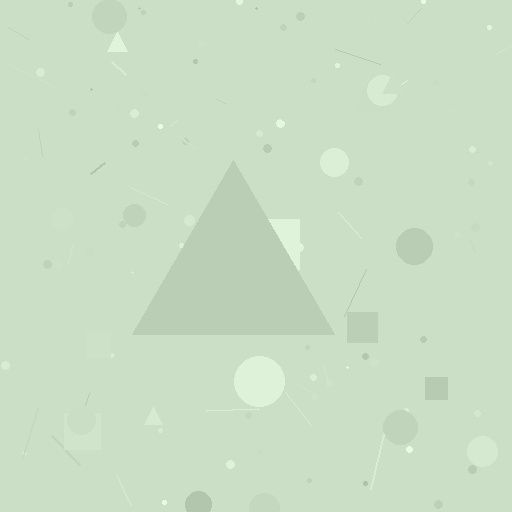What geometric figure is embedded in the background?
A triangle is embedded in the background.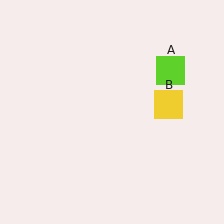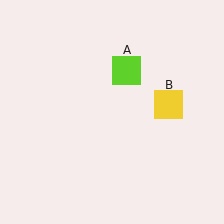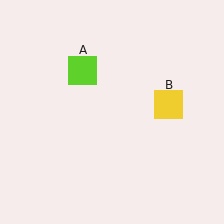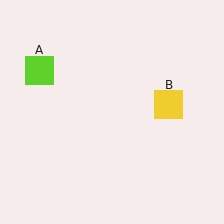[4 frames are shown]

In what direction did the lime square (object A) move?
The lime square (object A) moved left.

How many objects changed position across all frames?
1 object changed position: lime square (object A).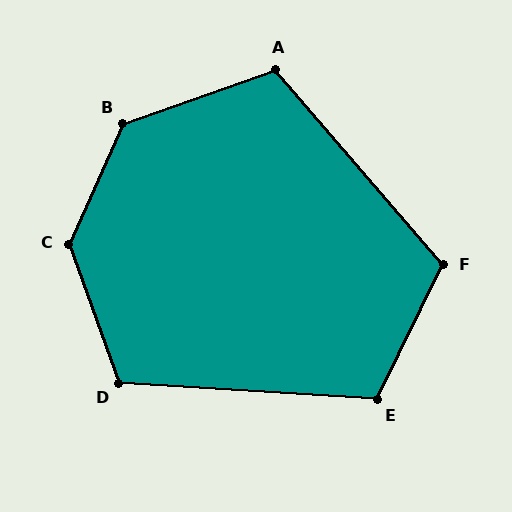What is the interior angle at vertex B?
Approximately 134 degrees (obtuse).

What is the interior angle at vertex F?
Approximately 113 degrees (obtuse).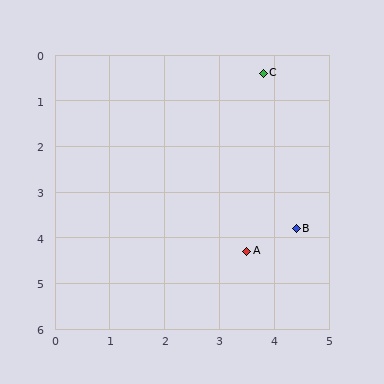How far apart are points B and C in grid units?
Points B and C are about 3.5 grid units apart.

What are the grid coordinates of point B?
Point B is at approximately (4.4, 3.8).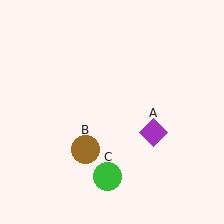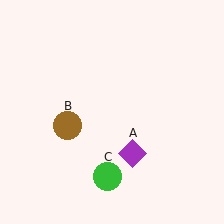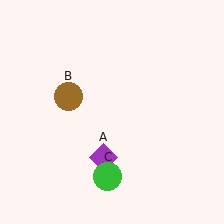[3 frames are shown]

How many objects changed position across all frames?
2 objects changed position: purple diamond (object A), brown circle (object B).